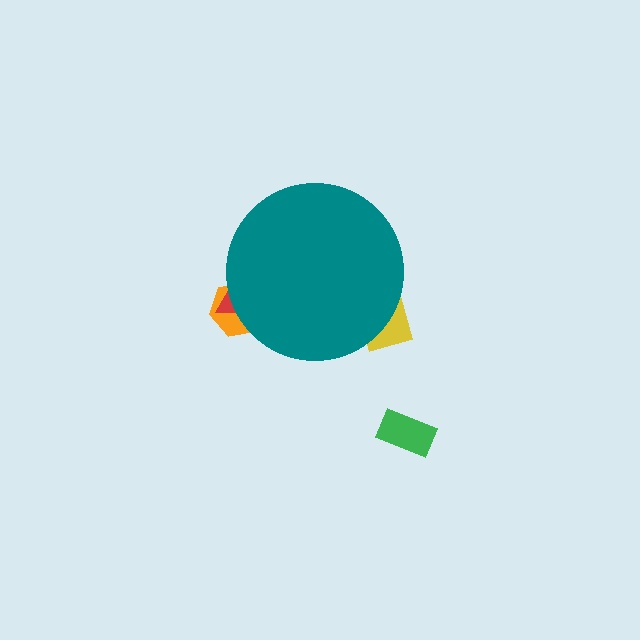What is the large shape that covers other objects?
A teal circle.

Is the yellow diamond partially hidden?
Yes, the yellow diamond is partially hidden behind the teal circle.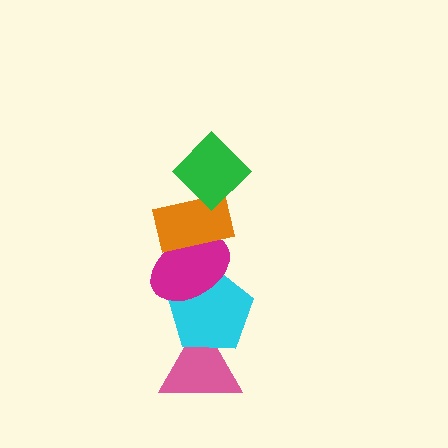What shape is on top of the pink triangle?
The cyan pentagon is on top of the pink triangle.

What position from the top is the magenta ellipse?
The magenta ellipse is 3rd from the top.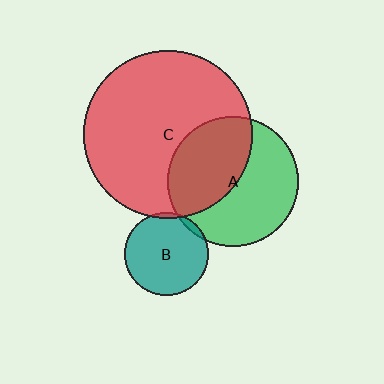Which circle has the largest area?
Circle C (red).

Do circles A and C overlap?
Yes.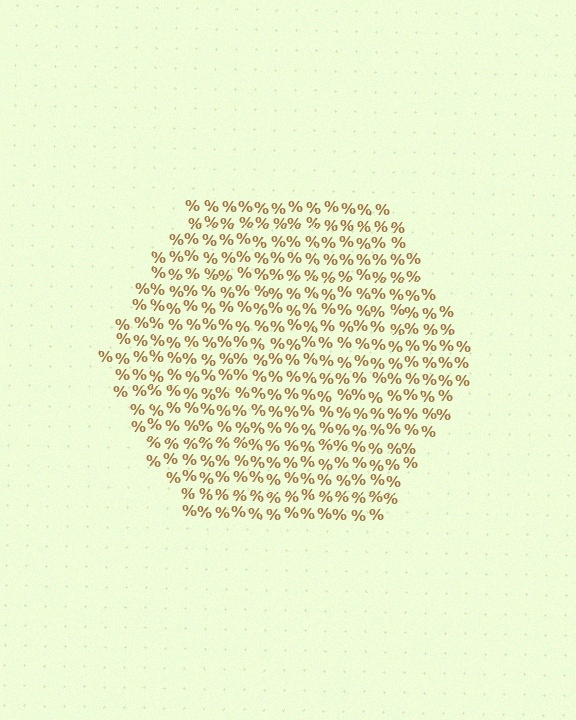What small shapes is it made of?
It is made of small percent signs.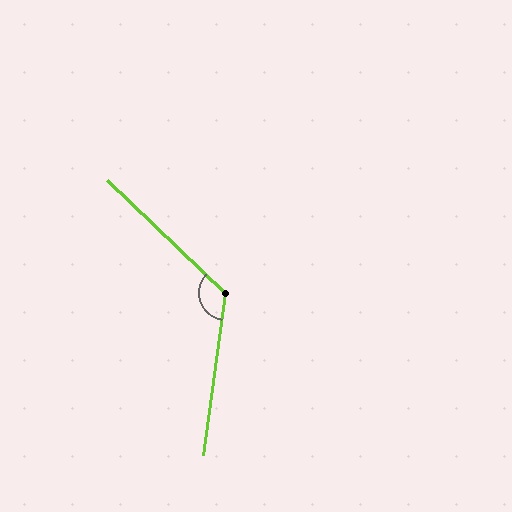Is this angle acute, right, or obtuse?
It is obtuse.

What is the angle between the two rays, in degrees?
Approximately 126 degrees.